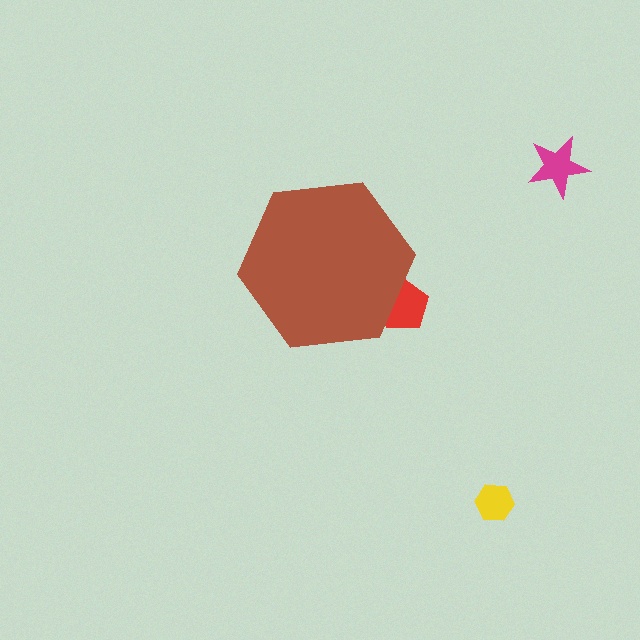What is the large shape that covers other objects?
A brown hexagon.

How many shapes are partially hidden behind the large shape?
1 shape is partially hidden.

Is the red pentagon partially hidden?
Yes, the red pentagon is partially hidden behind the brown hexagon.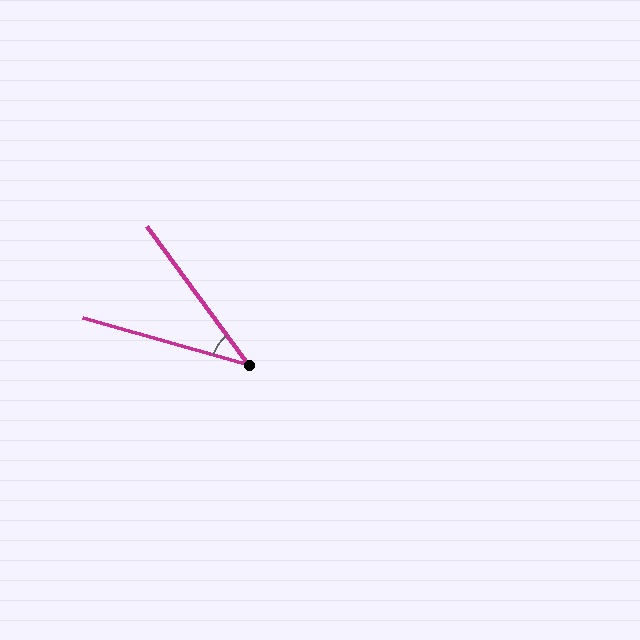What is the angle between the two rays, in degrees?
Approximately 38 degrees.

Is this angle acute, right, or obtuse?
It is acute.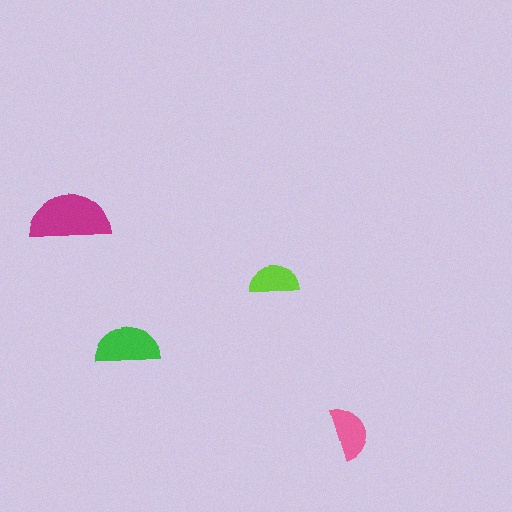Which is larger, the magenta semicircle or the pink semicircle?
The magenta one.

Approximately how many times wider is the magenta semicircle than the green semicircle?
About 1.5 times wider.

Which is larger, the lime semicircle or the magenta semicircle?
The magenta one.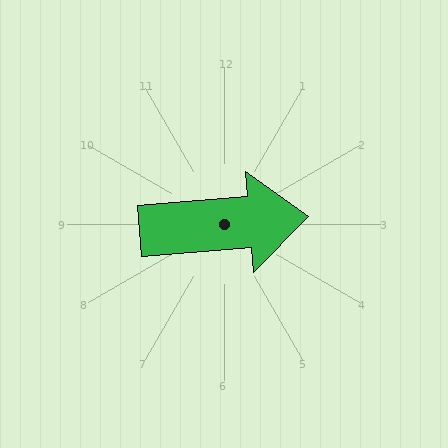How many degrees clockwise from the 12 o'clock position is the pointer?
Approximately 85 degrees.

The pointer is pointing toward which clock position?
Roughly 3 o'clock.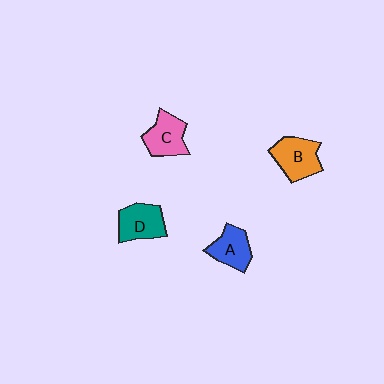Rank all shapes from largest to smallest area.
From largest to smallest: B (orange), D (teal), C (pink), A (blue).